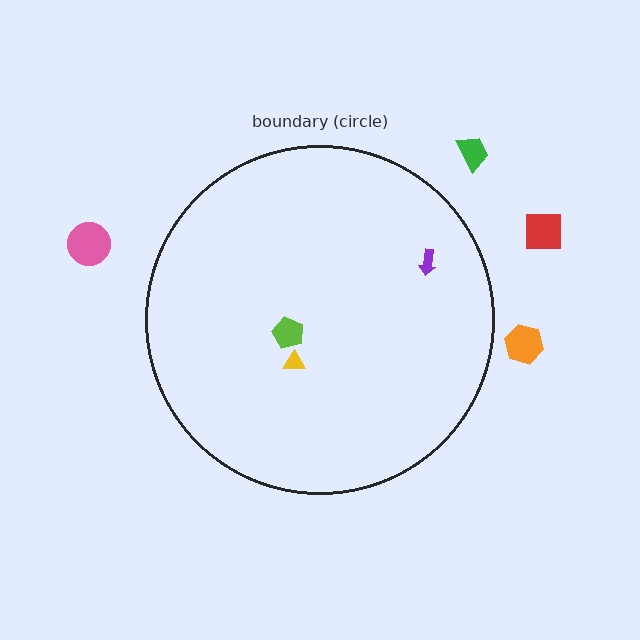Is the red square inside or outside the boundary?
Outside.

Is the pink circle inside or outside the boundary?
Outside.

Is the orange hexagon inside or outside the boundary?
Outside.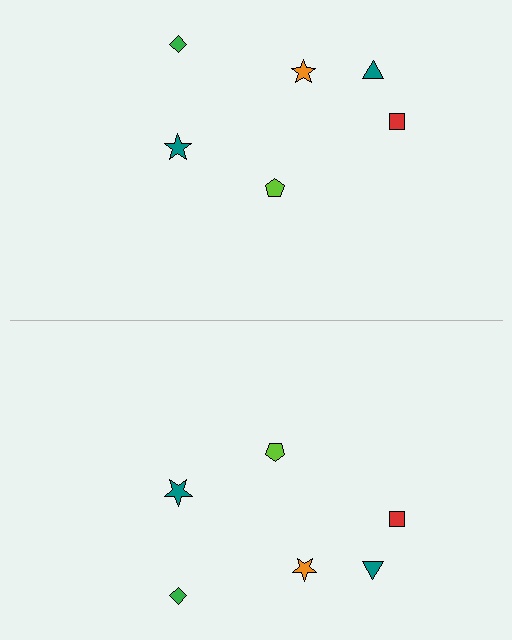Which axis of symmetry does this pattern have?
The pattern has a horizontal axis of symmetry running through the center of the image.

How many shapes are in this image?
There are 12 shapes in this image.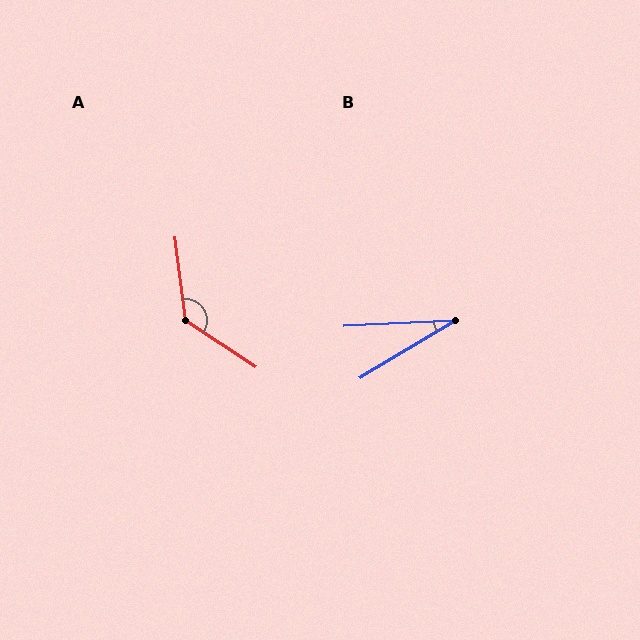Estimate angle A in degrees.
Approximately 130 degrees.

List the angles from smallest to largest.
B (28°), A (130°).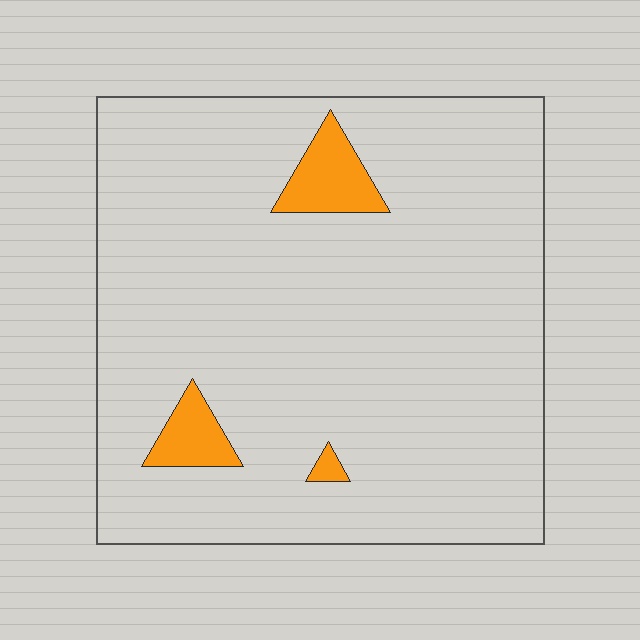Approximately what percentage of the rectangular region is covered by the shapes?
Approximately 5%.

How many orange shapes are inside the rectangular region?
3.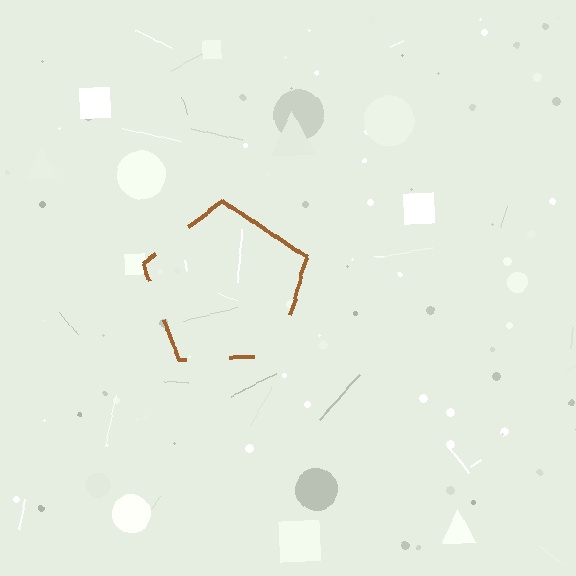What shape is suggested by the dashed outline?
The dashed outline suggests a pentagon.